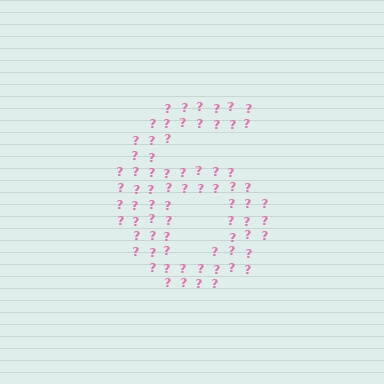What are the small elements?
The small elements are question marks.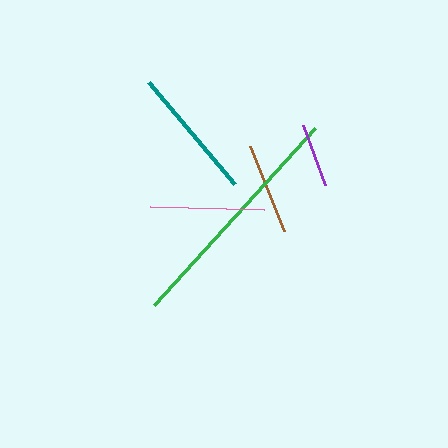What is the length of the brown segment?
The brown segment is approximately 91 pixels long.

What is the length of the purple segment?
The purple segment is approximately 64 pixels long.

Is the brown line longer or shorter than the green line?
The green line is longer than the brown line.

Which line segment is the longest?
The green line is the longest at approximately 239 pixels.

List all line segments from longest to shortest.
From longest to shortest: green, teal, pink, brown, purple.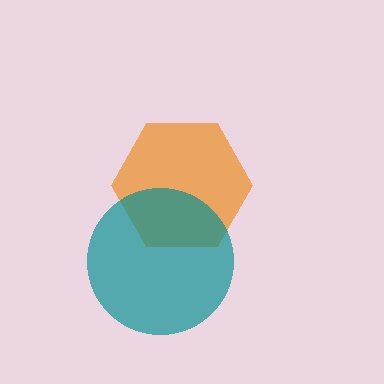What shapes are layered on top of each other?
The layered shapes are: an orange hexagon, a teal circle.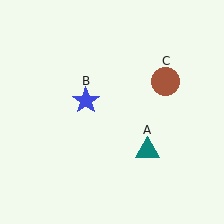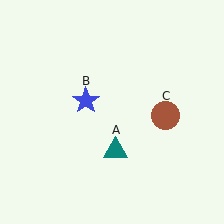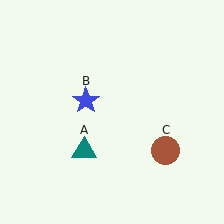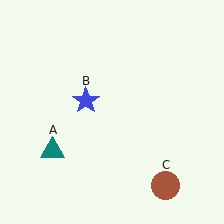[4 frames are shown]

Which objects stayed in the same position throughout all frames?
Blue star (object B) remained stationary.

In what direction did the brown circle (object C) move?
The brown circle (object C) moved down.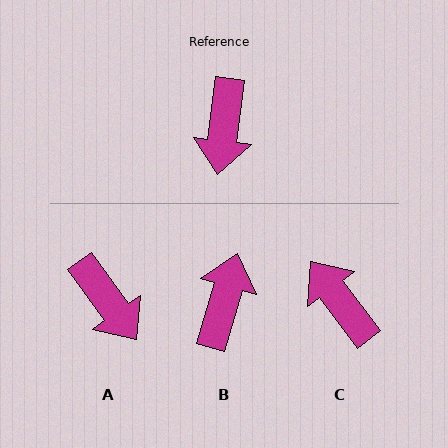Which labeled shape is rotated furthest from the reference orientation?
B, about 171 degrees away.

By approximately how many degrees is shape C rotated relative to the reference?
Approximately 136 degrees clockwise.